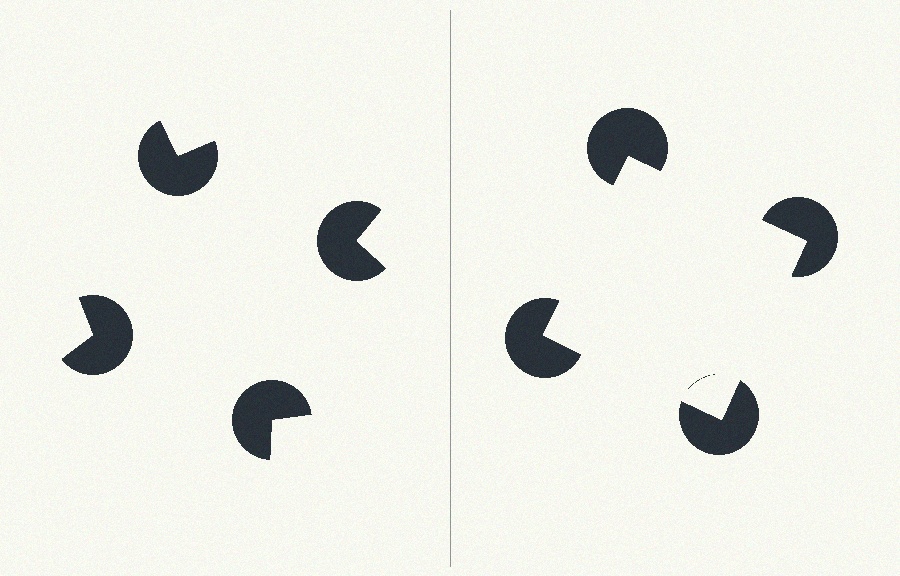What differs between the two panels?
The pac-man discs are positioned identically on both sides; only the wedge orientations differ. On the right they align to a square; on the left they are misaligned.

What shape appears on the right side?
An illusory square.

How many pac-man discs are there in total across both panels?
8 — 4 on each side.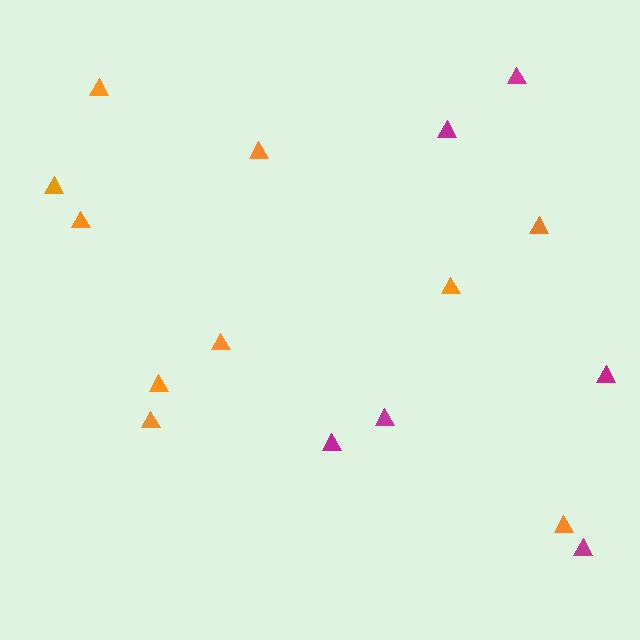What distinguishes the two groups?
There are 2 groups: one group of magenta triangles (6) and one group of orange triangles (10).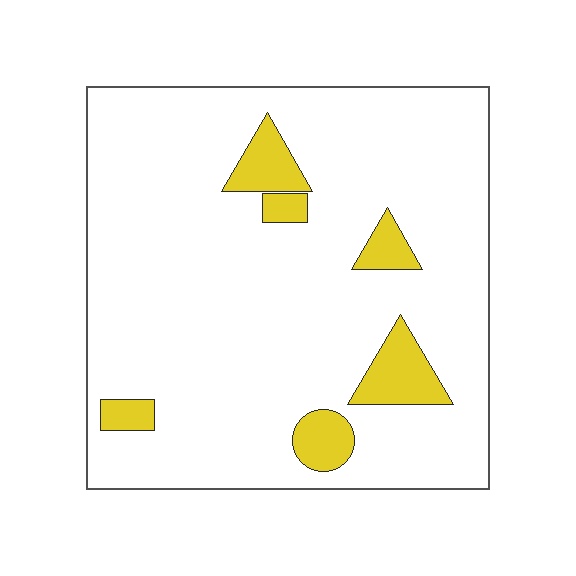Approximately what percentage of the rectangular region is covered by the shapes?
Approximately 10%.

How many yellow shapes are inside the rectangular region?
6.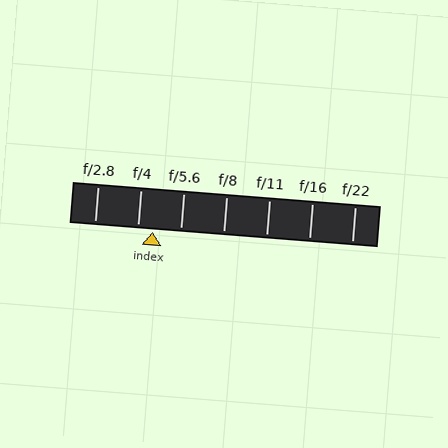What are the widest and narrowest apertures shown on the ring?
The widest aperture shown is f/2.8 and the narrowest is f/22.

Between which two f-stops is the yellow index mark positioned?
The index mark is between f/4 and f/5.6.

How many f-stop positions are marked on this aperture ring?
There are 7 f-stop positions marked.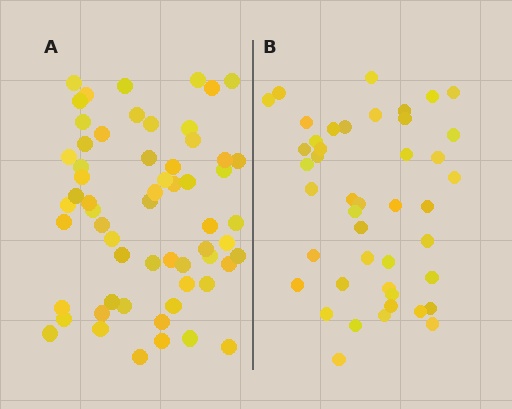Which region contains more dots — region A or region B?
Region A (the left region) has more dots.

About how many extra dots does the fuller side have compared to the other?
Region A has approximately 15 more dots than region B.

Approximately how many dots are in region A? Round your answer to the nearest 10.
About 60 dots.